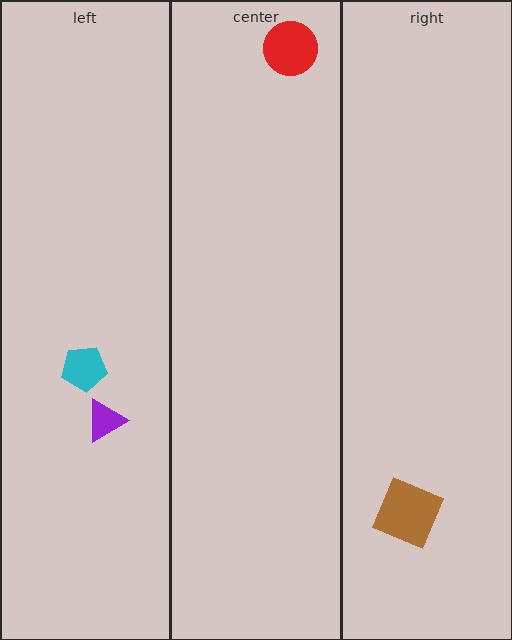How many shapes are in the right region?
1.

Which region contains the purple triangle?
The left region.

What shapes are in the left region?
The purple triangle, the cyan pentagon.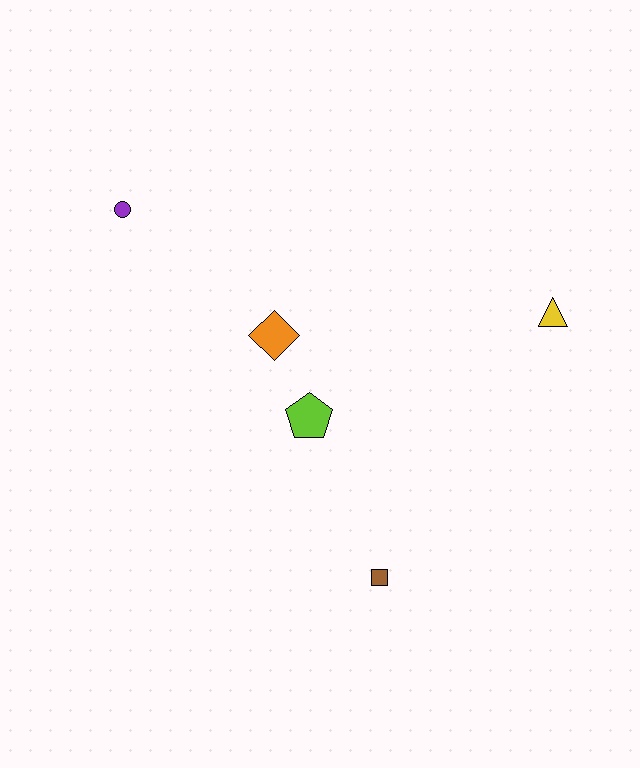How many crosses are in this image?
There are no crosses.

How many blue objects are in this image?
There are no blue objects.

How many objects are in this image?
There are 5 objects.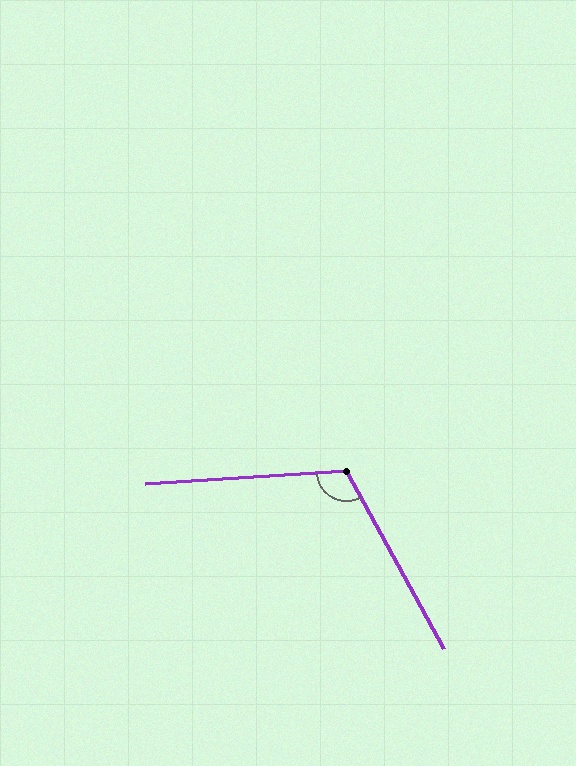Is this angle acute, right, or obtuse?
It is obtuse.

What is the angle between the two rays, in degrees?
Approximately 115 degrees.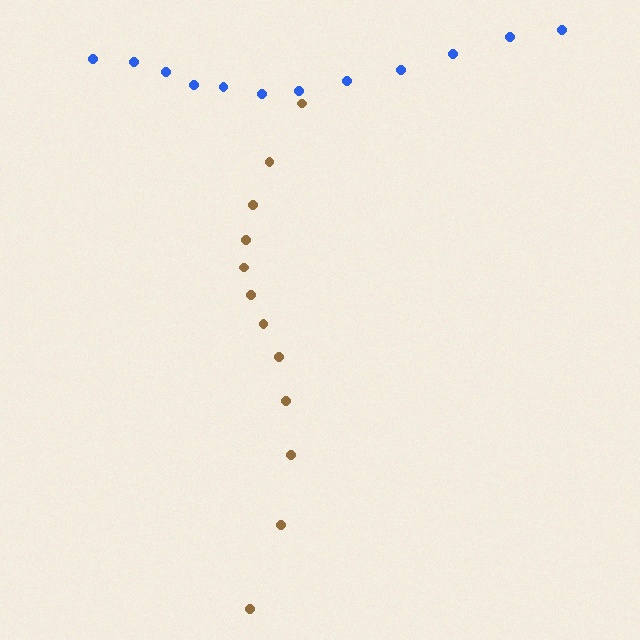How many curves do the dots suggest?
There are 2 distinct paths.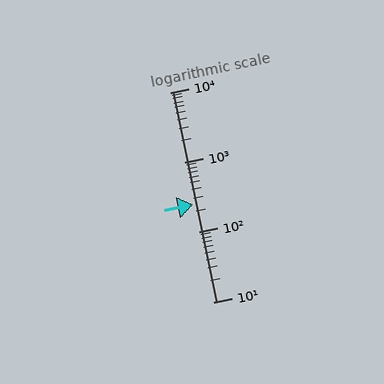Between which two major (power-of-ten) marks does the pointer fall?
The pointer is between 100 and 1000.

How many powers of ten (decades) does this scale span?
The scale spans 3 decades, from 10 to 10000.